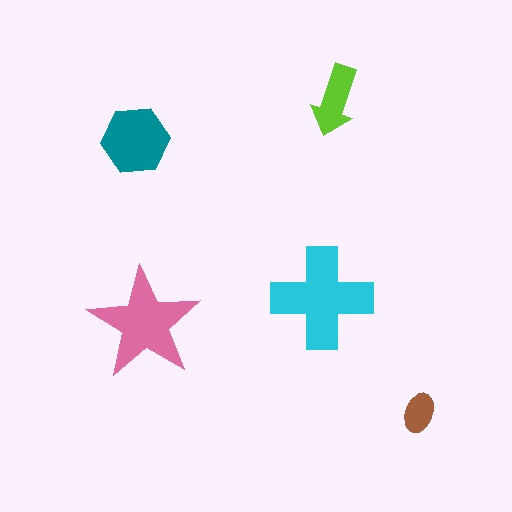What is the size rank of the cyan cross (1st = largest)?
1st.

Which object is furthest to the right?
The brown ellipse is rightmost.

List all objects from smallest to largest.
The brown ellipse, the lime arrow, the teal hexagon, the pink star, the cyan cross.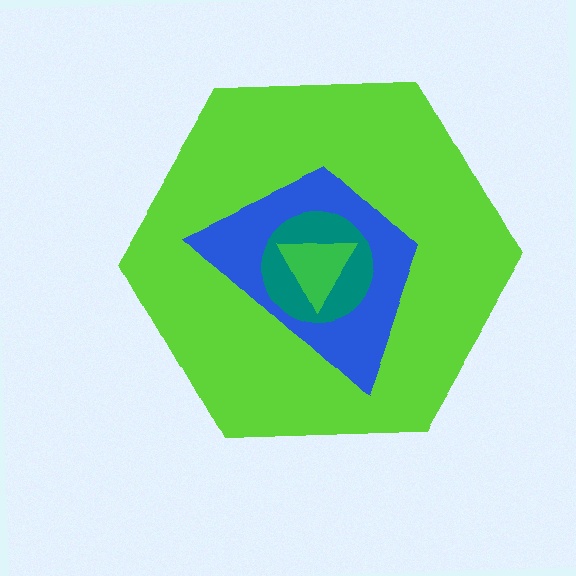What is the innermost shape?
The green triangle.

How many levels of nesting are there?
4.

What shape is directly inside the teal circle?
The green triangle.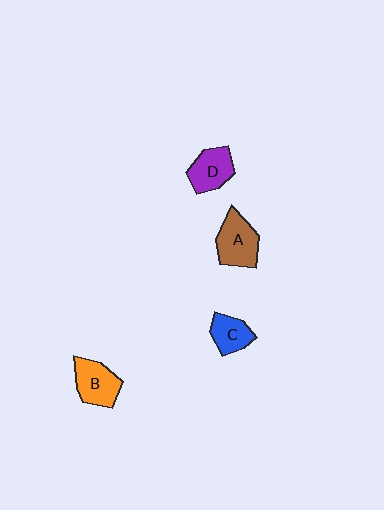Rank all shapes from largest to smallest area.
From largest to smallest: A (brown), B (orange), D (purple), C (blue).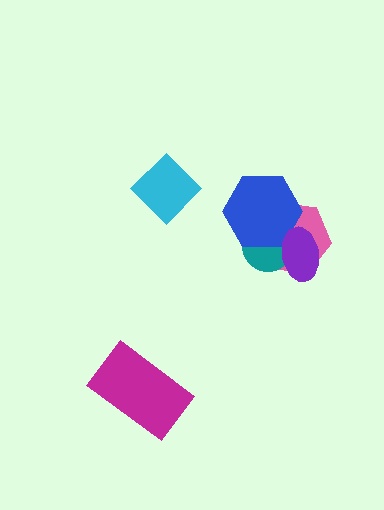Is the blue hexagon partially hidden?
Yes, it is partially covered by another shape.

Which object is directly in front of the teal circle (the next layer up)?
The blue hexagon is directly in front of the teal circle.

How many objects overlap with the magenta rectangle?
0 objects overlap with the magenta rectangle.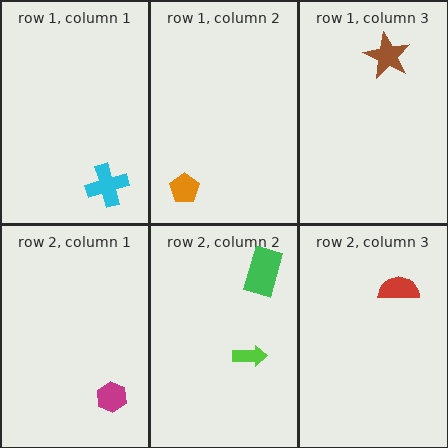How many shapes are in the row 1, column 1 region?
1.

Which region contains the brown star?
The row 1, column 3 region.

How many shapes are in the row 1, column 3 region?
1.